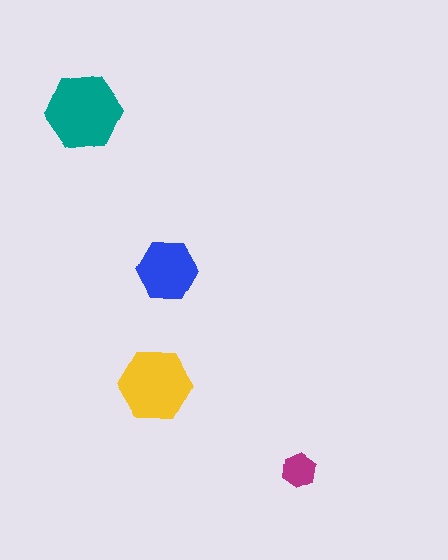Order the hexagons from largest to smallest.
the teal one, the yellow one, the blue one, the magenta one.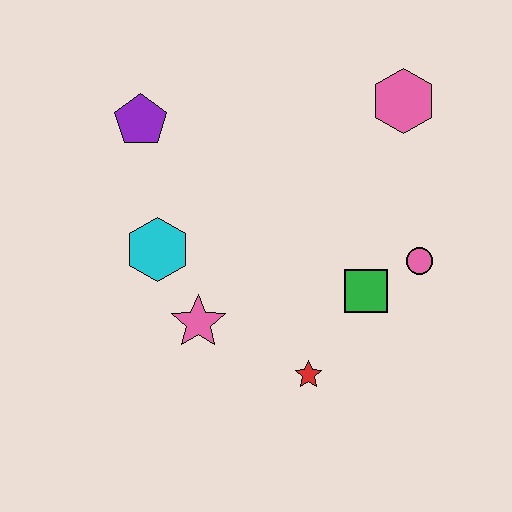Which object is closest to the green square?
The pink circle is closest to the green square.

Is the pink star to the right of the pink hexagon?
No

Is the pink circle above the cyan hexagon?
No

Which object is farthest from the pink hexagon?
The pink star is farthest from the pink hexagon.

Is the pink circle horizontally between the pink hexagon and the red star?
No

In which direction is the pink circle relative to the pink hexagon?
The pink circle is below the pink hexagon.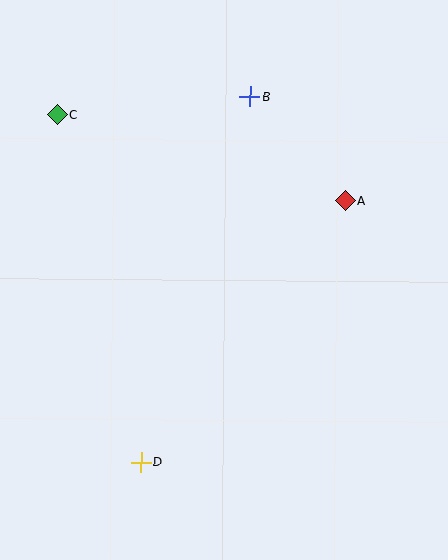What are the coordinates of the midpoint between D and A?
The midpoint between D and A is at (243, 331).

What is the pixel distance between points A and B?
The distance between A and B is 140 pixels.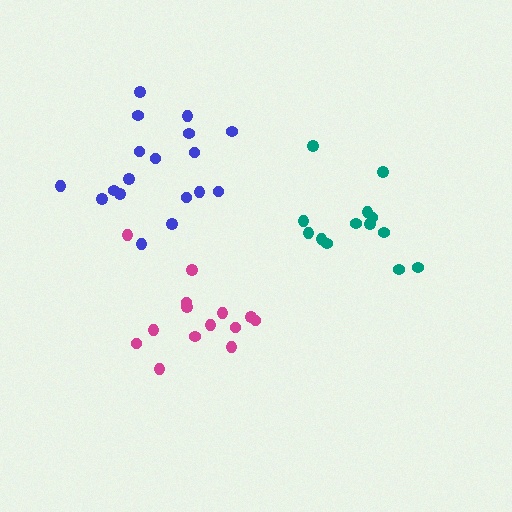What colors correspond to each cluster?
The clusters are colored: blue, teal, magenta.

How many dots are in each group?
Group 1: 18 dots, Group 2: 13 dots, Group 3: 14 dots (45 total).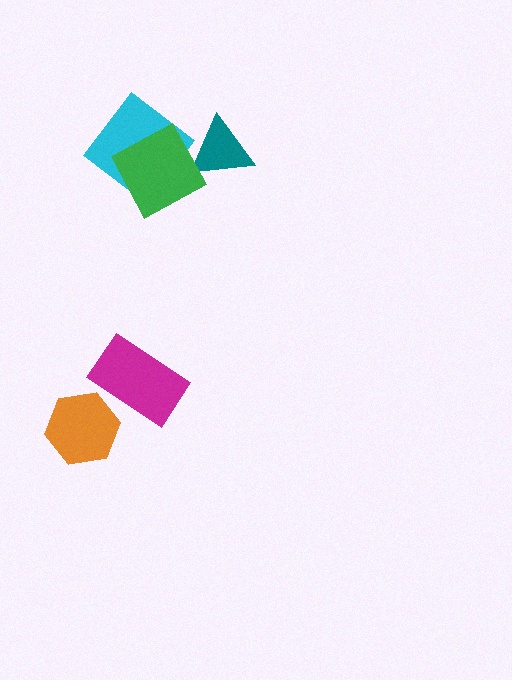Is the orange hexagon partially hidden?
Yes, it is partially covered by another shape.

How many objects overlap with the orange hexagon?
1 object overlaps with the orange hexagon.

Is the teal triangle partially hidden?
Yes, it is partially covered by another shape.